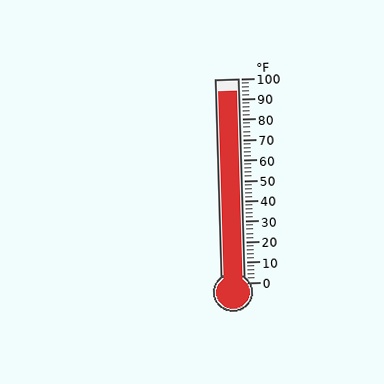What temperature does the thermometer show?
The thermometer shows approximately 94°F.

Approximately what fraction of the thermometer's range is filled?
The thermometer is filled to approximately 95% of its range.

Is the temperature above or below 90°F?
The temperature is above 90°F.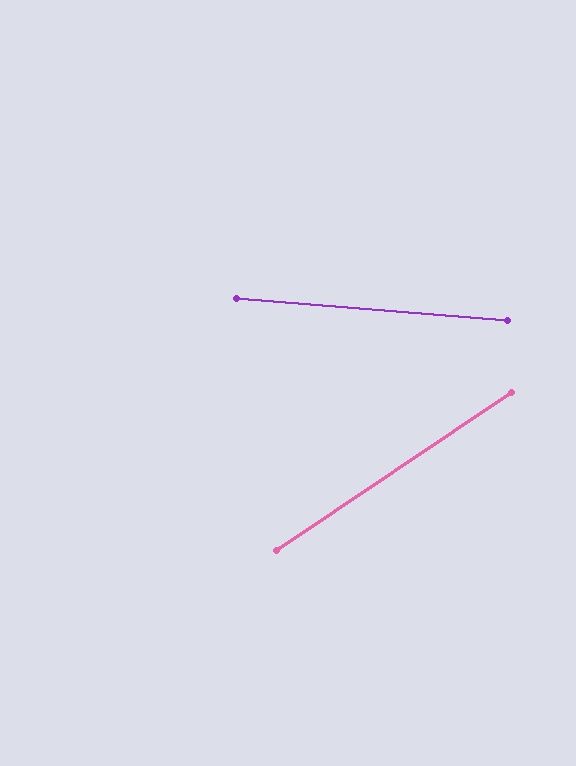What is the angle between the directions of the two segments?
Approximately 38 degrees.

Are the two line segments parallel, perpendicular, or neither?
Neither parallel nor perpendicular — they differ by about 38°.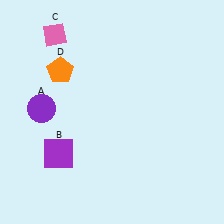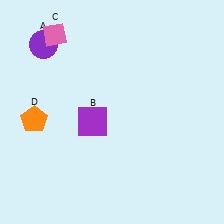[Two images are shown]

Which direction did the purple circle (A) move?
The purple circle (A) moved up.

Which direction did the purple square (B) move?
The purple square (B) moved right.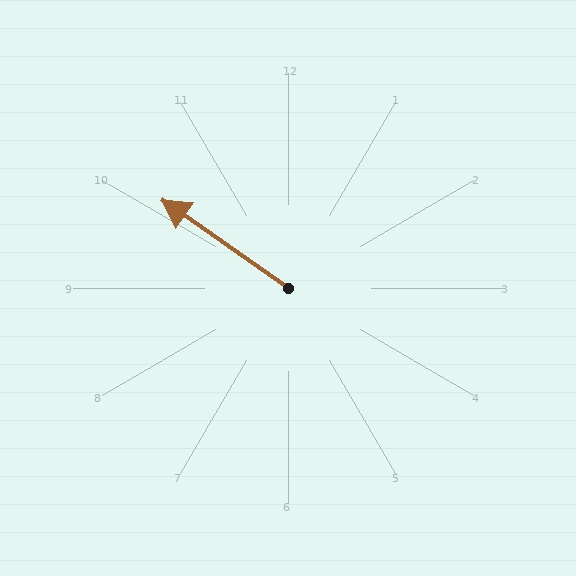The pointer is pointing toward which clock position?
Roughly 10 o'clock.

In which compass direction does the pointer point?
Northwest.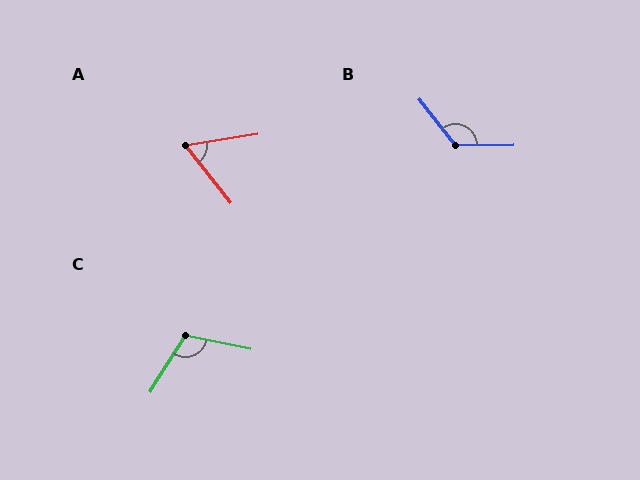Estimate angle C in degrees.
Approximately 111 degrees.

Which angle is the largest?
B, at approximately 128 degrees.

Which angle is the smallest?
A, at approximately 60 degrees.